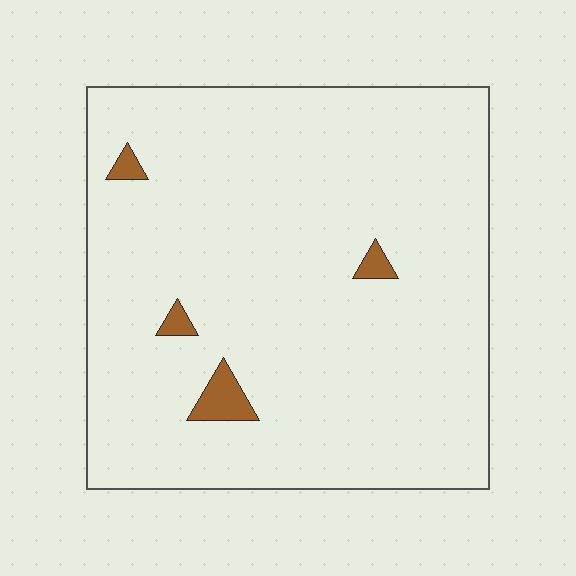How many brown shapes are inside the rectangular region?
4.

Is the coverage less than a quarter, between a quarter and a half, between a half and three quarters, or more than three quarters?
Less than a quarter.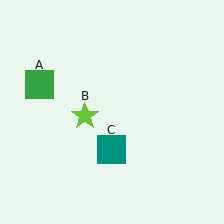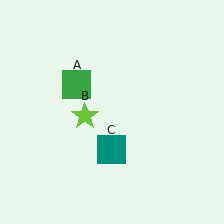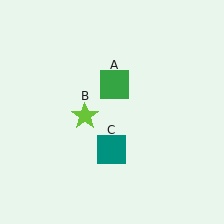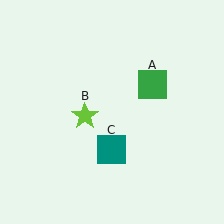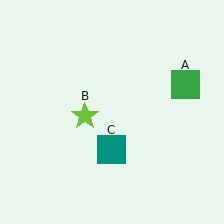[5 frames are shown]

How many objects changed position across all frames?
1 object changed position: green square (object A).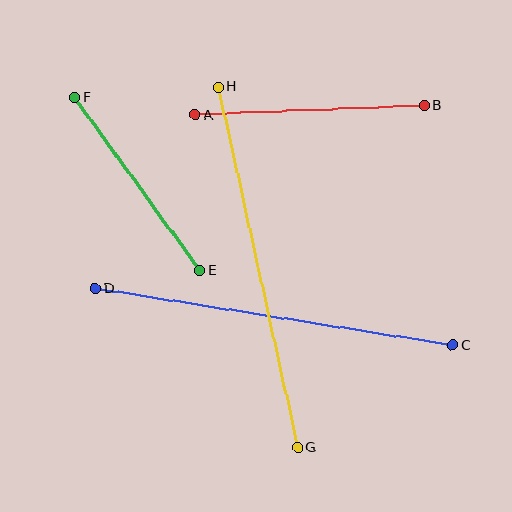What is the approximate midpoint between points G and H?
The midpoint is at approximately (258, 267) pixels.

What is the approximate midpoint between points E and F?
The midpoint is at approximately (137, 184) pixels.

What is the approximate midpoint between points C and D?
The midpoint is at approximately (274, 317) pixels.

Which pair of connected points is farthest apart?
Points G and H are farthest apart.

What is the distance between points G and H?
The distance is approximately 369 pixels.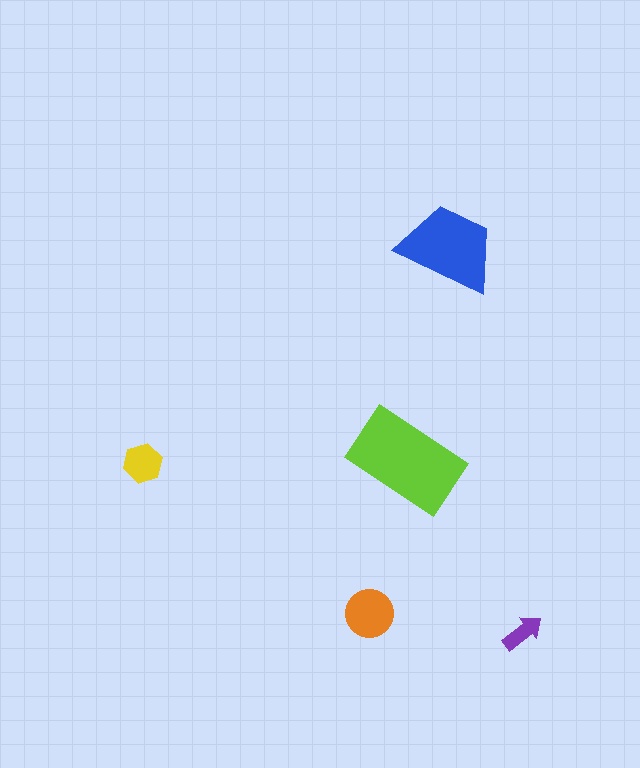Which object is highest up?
The blue trapezoid is topmost.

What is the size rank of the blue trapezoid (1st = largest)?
2nd.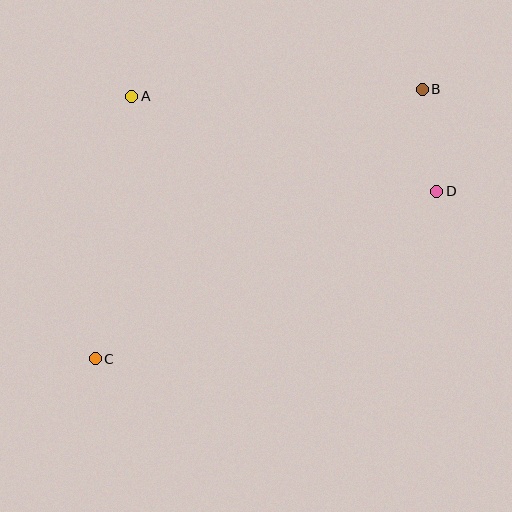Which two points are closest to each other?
Points B and D are closest to each other.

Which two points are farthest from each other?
Points B and C are farthest from each other.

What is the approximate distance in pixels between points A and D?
The distance between A and D is approximately 319 pixels.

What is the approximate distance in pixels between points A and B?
The distance between A and B is approximately 291 pixels.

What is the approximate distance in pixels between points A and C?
The distance between A and C is approximately 265 pixels.